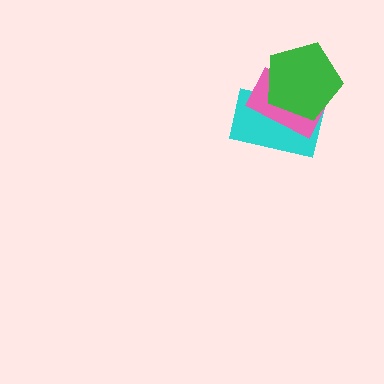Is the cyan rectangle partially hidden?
Yes, it is partially covered by another shape.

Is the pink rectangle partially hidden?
Yes, it is partially covered by another shape.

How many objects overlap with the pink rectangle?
2 objects overlap with the pink rectangle.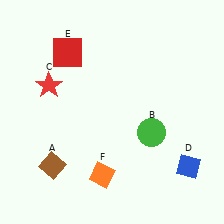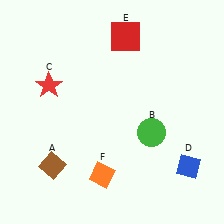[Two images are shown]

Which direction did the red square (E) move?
The red square (E) moved right.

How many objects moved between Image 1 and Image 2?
1 object moved between the two images.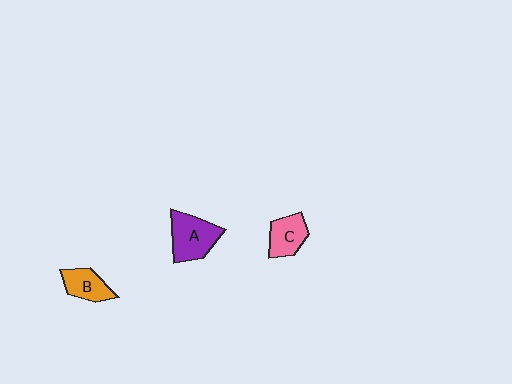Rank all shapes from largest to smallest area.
From largest to smallest: A (purple), C (pink), B (orange).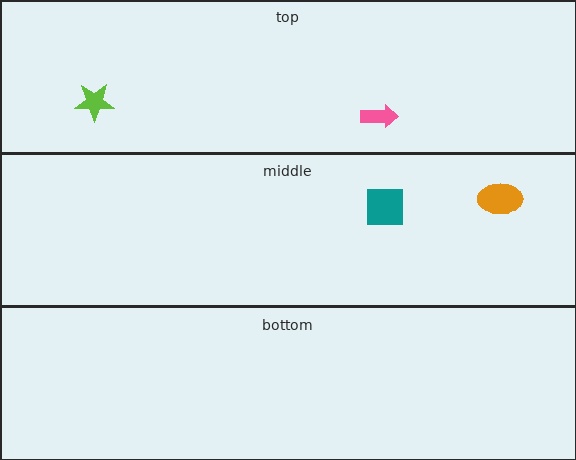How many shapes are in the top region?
2.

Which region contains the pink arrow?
The top region.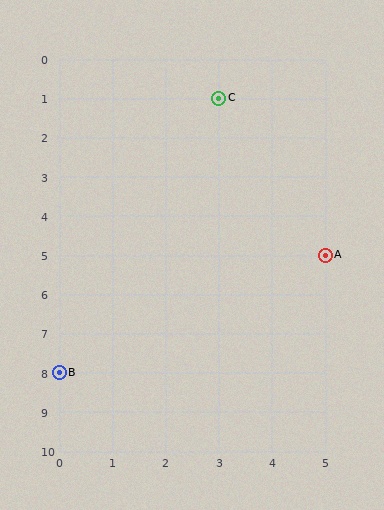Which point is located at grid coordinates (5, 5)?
Point A is at (5, 5).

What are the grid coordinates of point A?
Point A is at grid coordinates (5, 5).